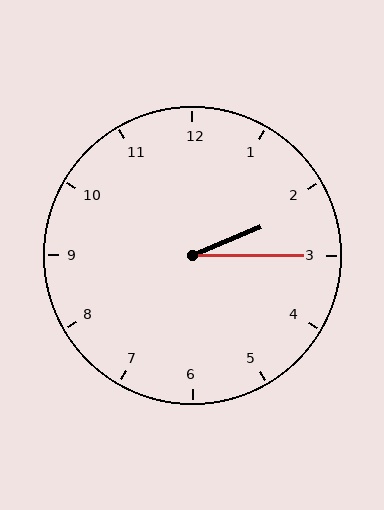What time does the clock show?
2:15.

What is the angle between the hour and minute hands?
Approximately 22 degrees.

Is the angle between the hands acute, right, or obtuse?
It is acute.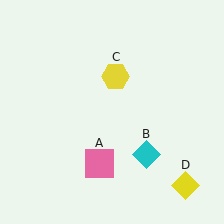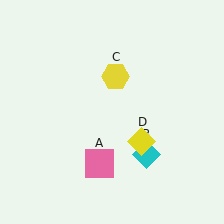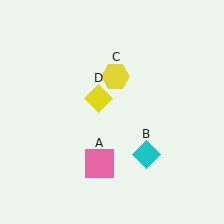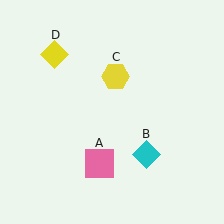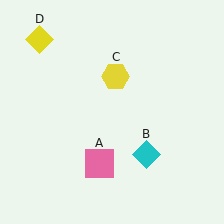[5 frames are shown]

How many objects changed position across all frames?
1 object changed position: yellow diamond (object D).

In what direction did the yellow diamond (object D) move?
The yellow diamond (object D) moved up and to the left.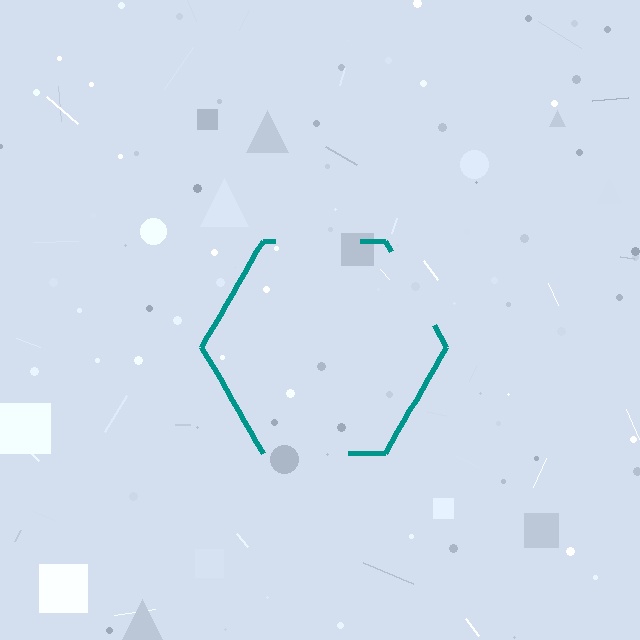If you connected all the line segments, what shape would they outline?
They would outline a hexagon.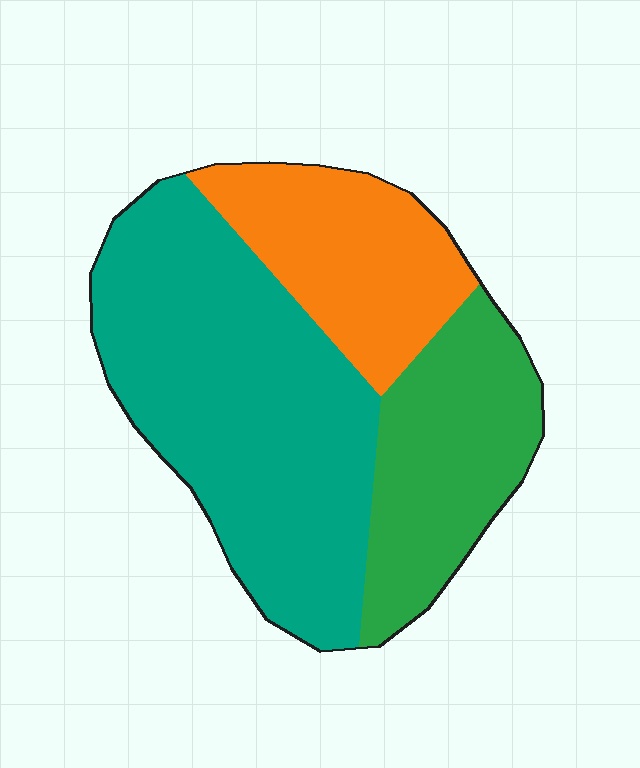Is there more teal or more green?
Teal.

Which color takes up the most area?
Teal, at roughly 50%.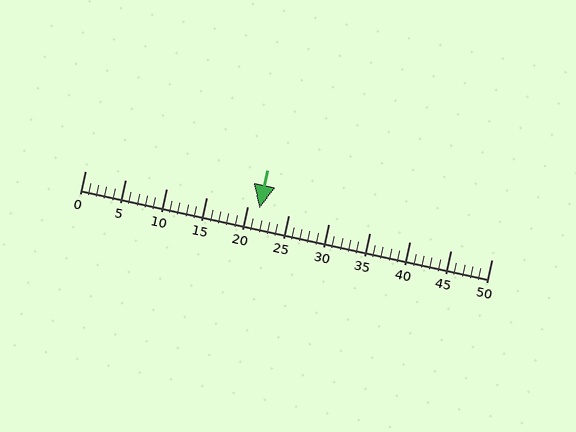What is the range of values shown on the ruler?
The ruler shows values from 0 to 50.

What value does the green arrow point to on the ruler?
The green arrow points to approximately 21.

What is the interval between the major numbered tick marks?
The major tick marks are spaced 5 units apart.